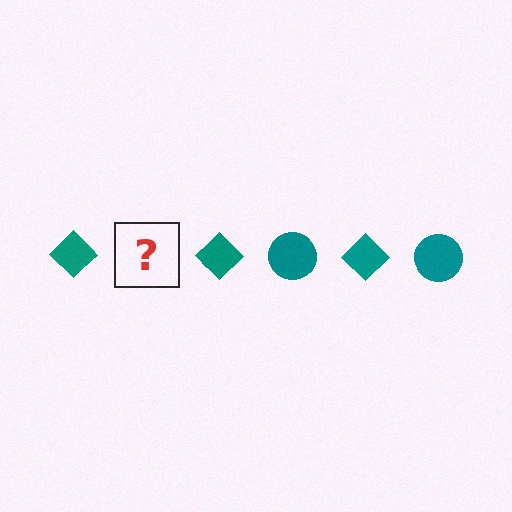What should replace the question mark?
The question mark should be replaced with a teal circle.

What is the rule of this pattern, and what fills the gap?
The rule is that the pattern cycles through diamond, circle shapes in teal. The gap should be filled with a teal circle.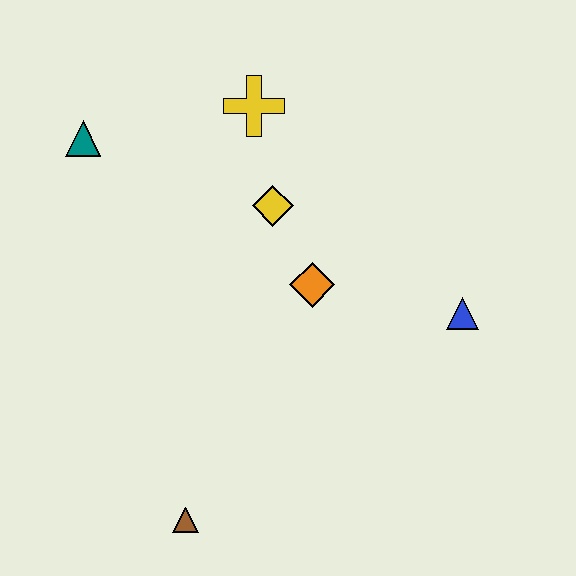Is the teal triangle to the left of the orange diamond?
Yes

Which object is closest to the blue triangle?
The orange diamond is closest to the blue triangle.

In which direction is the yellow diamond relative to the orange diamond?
The yellow diamond is above the orange diamond.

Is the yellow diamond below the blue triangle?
No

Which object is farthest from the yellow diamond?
The brown triangle is farthest from the yellow diamond.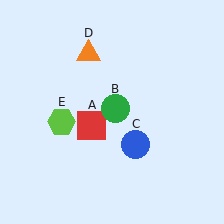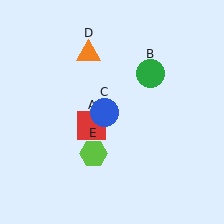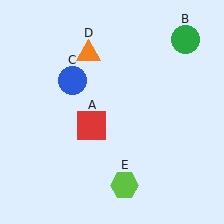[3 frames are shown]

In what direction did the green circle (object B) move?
The green circle (object B) moved up and to the right.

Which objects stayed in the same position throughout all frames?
Red square (object A) and orange triangle (object D) remained stationary.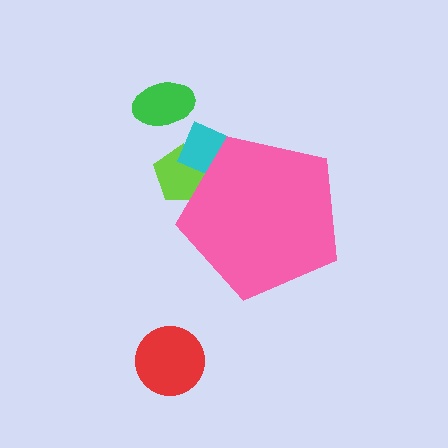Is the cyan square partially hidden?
Yes, the cyan square is partially hidden behind the pink pentagon.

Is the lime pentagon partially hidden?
Yes, the lime pentagon is partially hidden behind the pink pentagon.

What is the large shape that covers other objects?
A pink pentagon.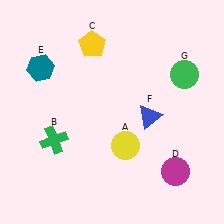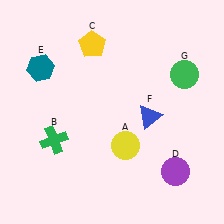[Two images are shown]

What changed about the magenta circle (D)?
In Image 1, D is magenta. In Image 2, it changed to purple.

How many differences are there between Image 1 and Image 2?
There is 1 difference between the two images.